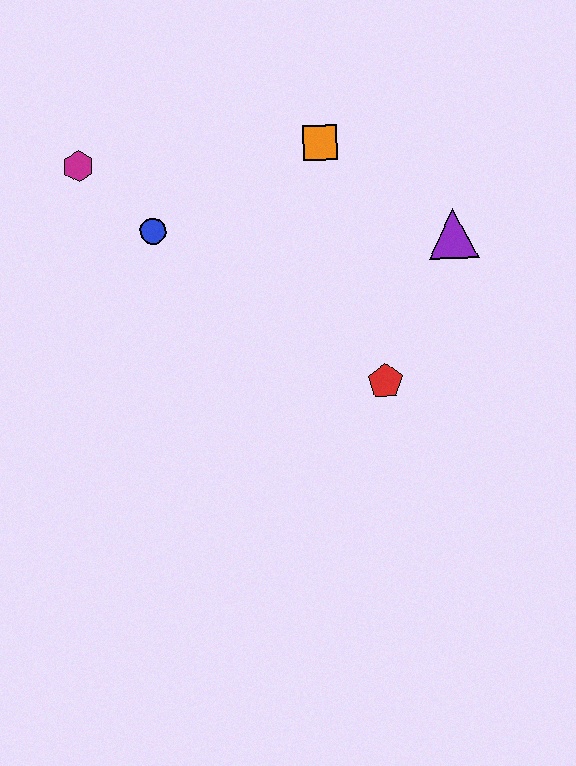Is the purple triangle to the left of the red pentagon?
No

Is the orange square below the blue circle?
No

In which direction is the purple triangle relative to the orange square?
The purple triangle is to the right of the orange square.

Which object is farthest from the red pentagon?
The magenta hexagon is farthest from the red pentagon.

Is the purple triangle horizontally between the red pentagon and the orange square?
No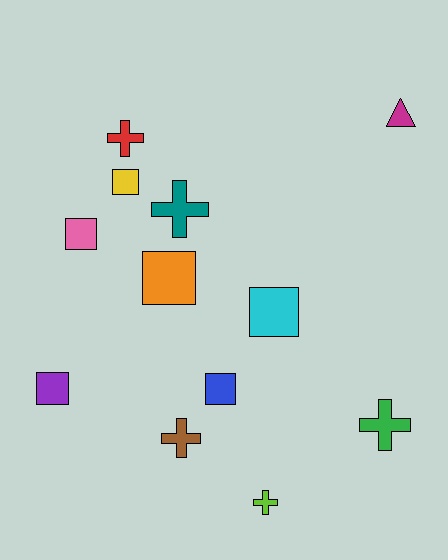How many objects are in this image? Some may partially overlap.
There are 12 objects.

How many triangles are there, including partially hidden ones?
There is 1 triangle.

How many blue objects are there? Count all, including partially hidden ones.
There is 1 blue object.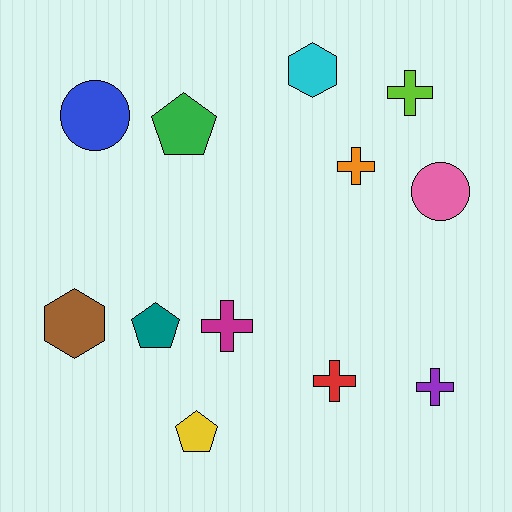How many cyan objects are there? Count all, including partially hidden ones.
There is 1 cyan object.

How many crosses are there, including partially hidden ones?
There are 5 crosses.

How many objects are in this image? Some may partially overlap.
There are 12 objects.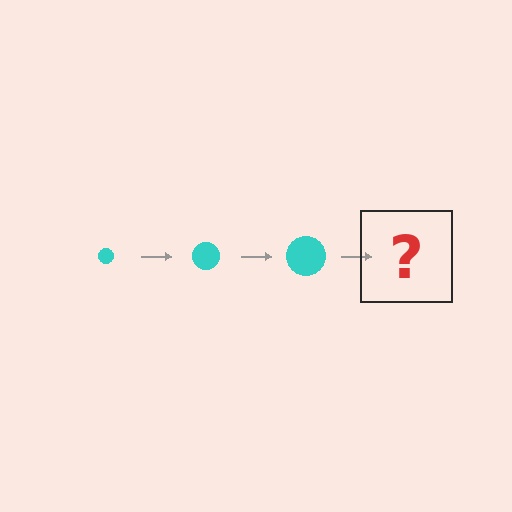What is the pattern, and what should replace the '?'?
The pattern is that the circle gets progressively larger each step. The '?' should be a cyan circle, larger than the previous one.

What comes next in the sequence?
The next element should be a cyan circle, larger than the previous one.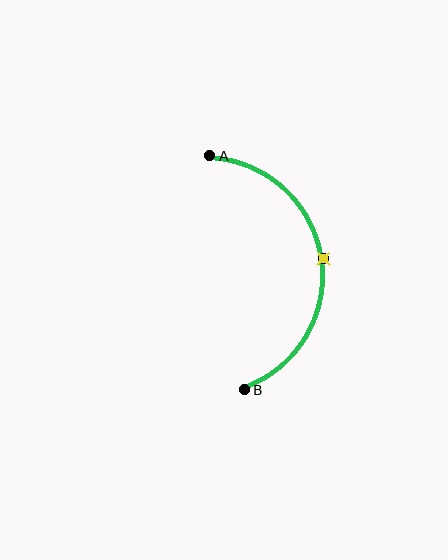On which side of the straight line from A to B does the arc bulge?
The arc bulges to the right of the straight line connecting A and B.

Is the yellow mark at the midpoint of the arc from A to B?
Yes. The yellow mark lies on the arc at equal arc-length from both A and B — it is the arc midpoint.